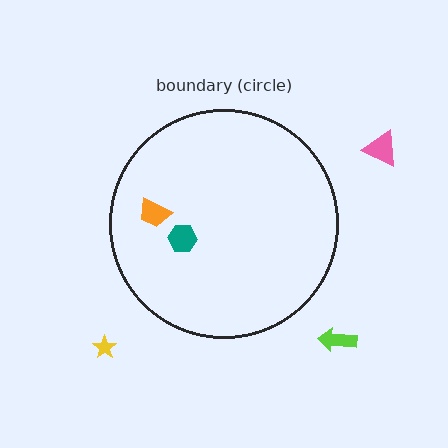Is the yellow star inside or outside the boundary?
Outside.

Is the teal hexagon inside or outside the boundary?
Inside.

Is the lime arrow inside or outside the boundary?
Outside.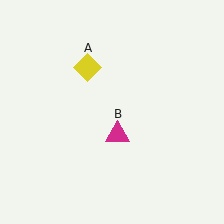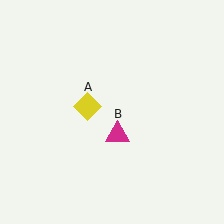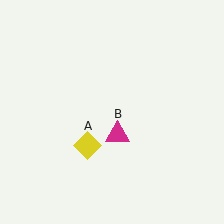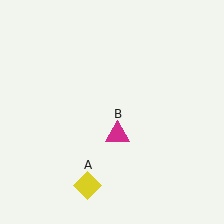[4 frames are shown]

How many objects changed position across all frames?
1 object changed position: yellow diamond (object A).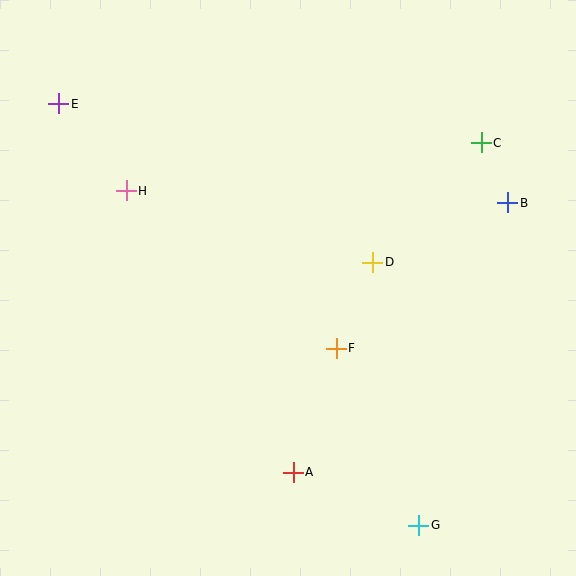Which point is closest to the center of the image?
Point F at (336, 348) is closest to the center.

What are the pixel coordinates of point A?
Point A is at (293, 472).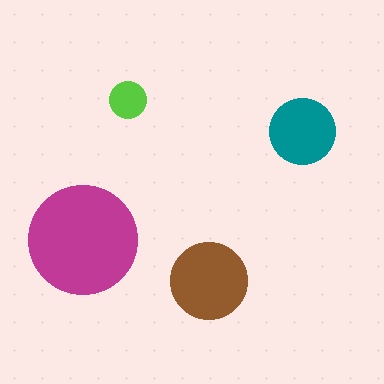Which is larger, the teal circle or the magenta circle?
The magenta one.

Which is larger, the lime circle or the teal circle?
The teal one.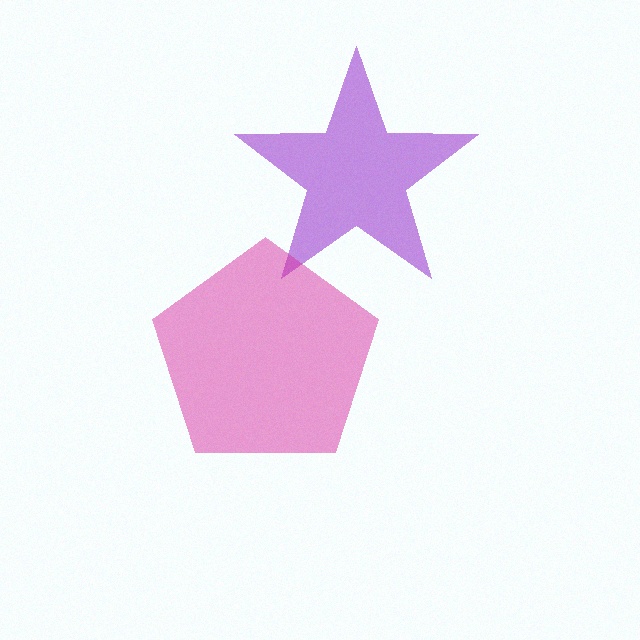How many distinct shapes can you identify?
There are 2 distinct shapes: a purple star, a magenta pentagon.